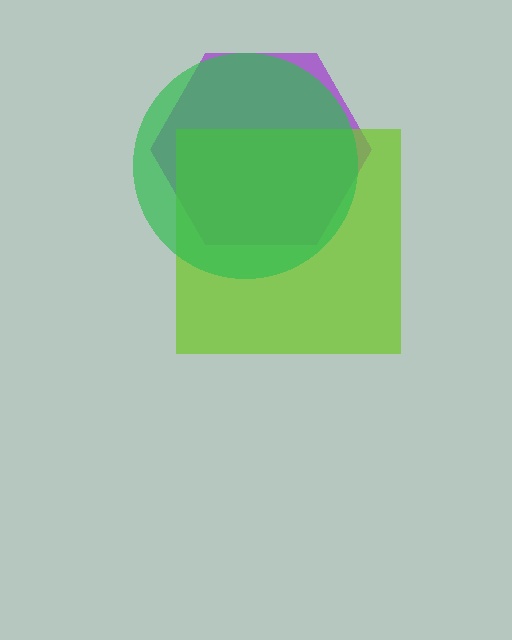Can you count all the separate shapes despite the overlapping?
Yes, there are 3 separate shapes.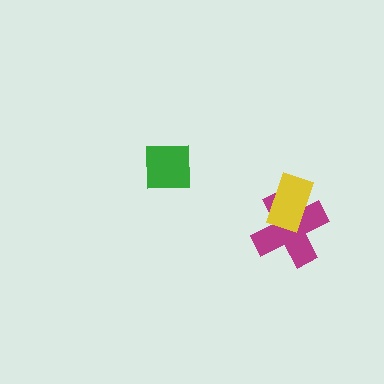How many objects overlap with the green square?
0 objects overlap with the green square.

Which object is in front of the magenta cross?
The yellow rectangle is in front of the magenta cross.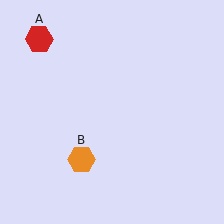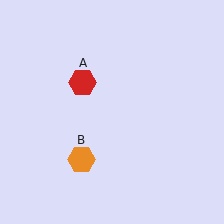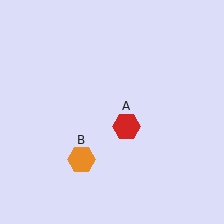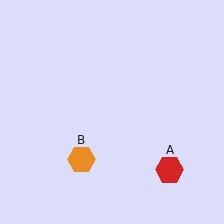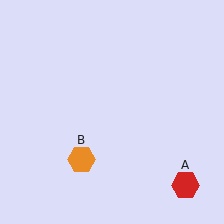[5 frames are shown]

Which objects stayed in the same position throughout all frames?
Orange hexagon (object B) remained stationary.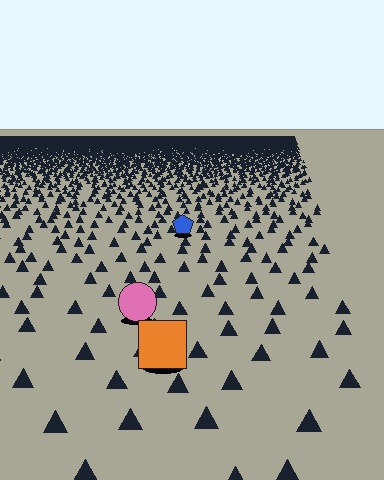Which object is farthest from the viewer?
The blue pentagon is farthest from the viewer. It appears smaller and the ground texture around it is denser.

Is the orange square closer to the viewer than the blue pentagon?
Yes. The orange square is closer — you can tell from the texture gradient: the ground texture is coarser near it.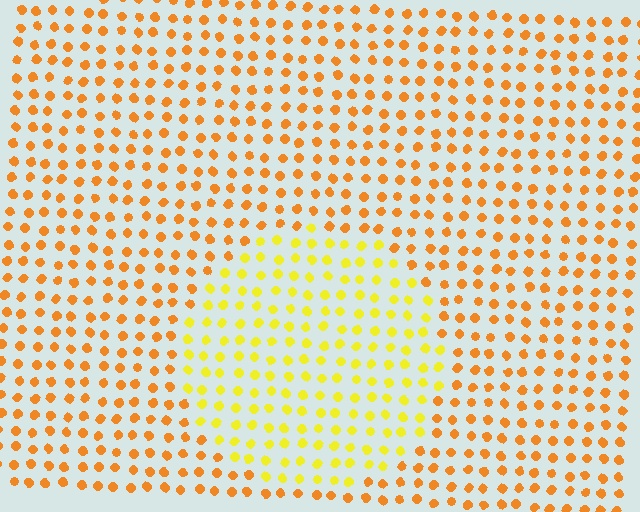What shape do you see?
I see a circle.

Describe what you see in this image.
The image is filled with small orange elements in a uniform arrangement. A circle-shaped region is visible where the elements are tinted to a slightly different hue, forming a subtle color boundary.